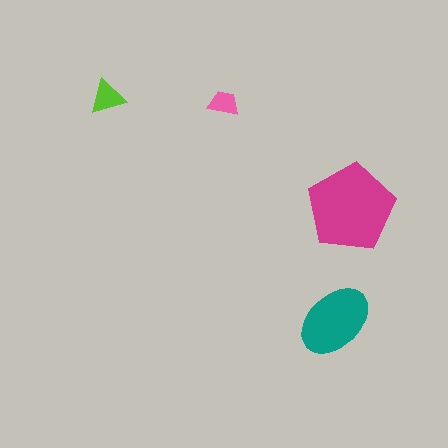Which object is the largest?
The magenta pentagon.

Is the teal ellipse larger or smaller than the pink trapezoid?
Larger.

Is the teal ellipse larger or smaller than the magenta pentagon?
Smaller.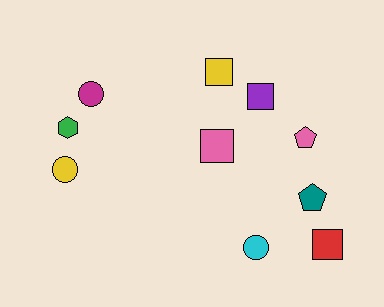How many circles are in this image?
There are 3 circles.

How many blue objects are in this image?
There are no blue objects.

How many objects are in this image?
There are 10 objects.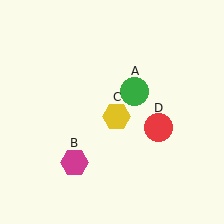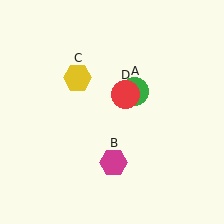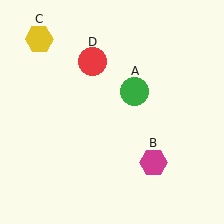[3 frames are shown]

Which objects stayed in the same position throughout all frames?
Green circle (object A) remained stationary.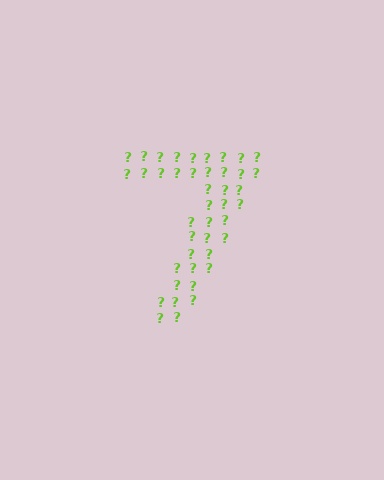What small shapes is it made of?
It is made of small question marks.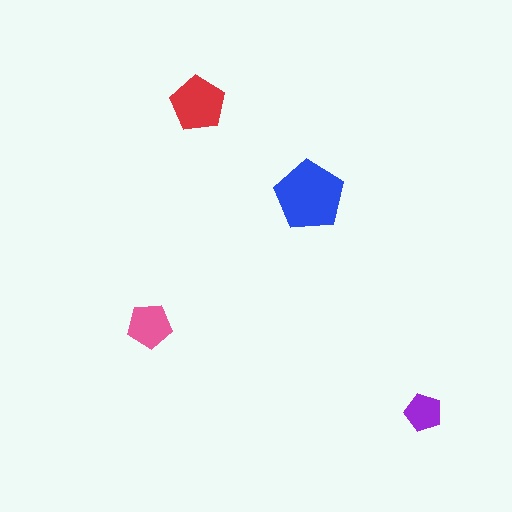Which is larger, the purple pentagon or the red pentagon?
The red one.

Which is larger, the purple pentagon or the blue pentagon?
The blue one.